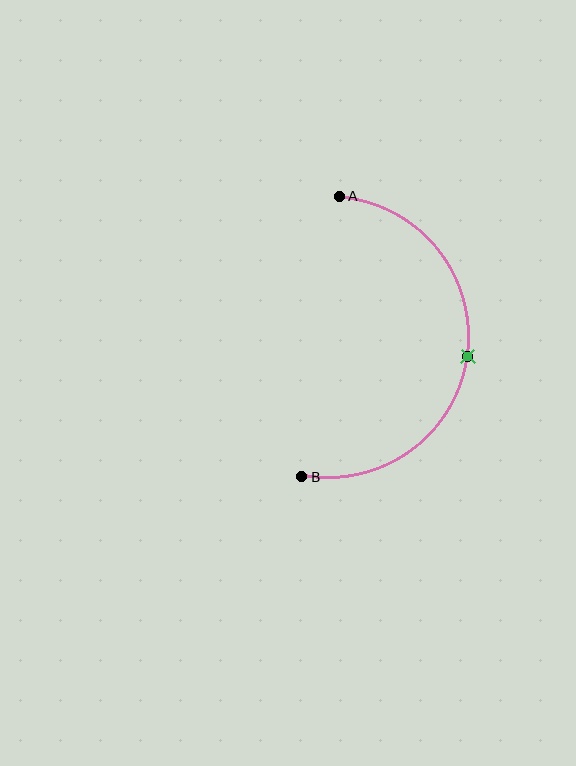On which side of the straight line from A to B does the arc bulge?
The arc bulges to the right of the straight line connecting A and B.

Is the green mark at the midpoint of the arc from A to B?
Yes. The green mark lies on the arc at equal arc-length from both A and B — it is the arc midpoint.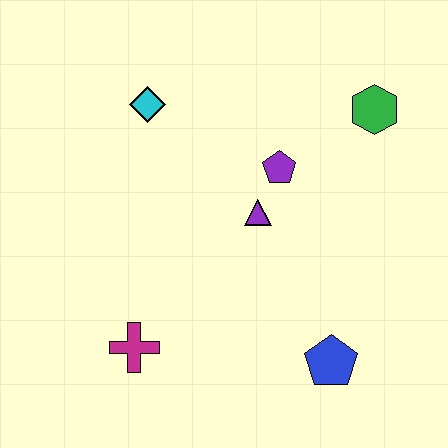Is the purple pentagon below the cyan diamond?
Yes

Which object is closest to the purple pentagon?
The purple triangle is closest to the purple pentagon.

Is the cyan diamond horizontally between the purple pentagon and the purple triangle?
No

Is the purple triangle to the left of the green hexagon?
Yes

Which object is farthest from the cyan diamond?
The blue pentagon is farthest from the cyan diamond.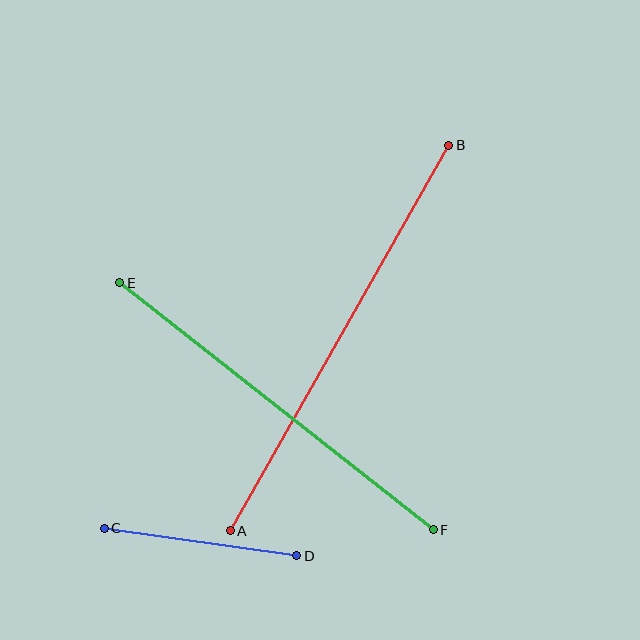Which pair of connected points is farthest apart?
Points A and B are farthest apart.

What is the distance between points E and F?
The distance is approximately 399 pixels.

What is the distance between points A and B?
The distance is approximately 443 pixels.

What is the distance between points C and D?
The distance is approximately 194 pixels.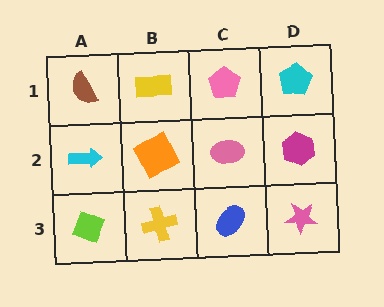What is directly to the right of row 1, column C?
A cyan pentagon.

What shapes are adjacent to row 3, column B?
An orange square (row 2, column B), a lime diamond (row 3, column A), a blue ellipse (row 3, column C).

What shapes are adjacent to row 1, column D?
A magenta hexagon (row 2, column D), a pink pentagon (row 1, column C).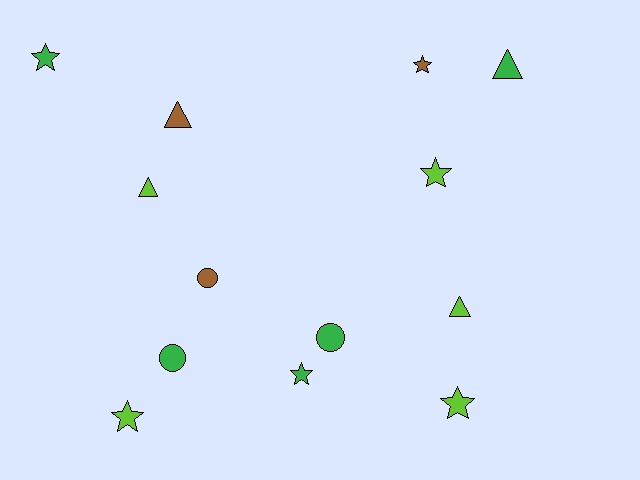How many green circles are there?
There are 2 green circles.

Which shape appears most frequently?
Star, with 6 objects.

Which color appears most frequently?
Green, with 5 objects.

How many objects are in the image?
There are 13 objects.